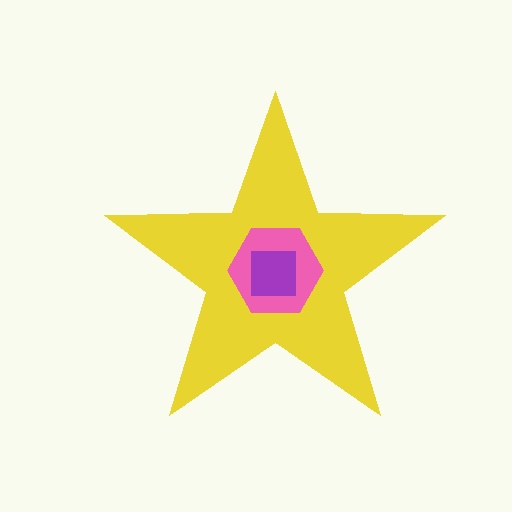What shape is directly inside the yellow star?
The pink hexagon.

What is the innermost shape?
The purple square.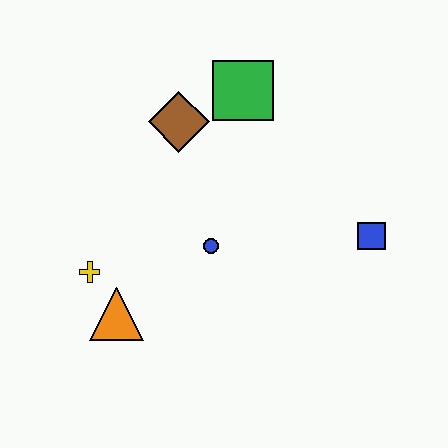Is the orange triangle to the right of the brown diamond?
No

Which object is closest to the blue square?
The blue circle is closest to the blue square.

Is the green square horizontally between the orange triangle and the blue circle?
No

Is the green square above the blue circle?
Yes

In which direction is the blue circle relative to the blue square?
The blue circle is to the left of the blue square.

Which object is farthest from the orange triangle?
The blue square is farthest from the orange triangle.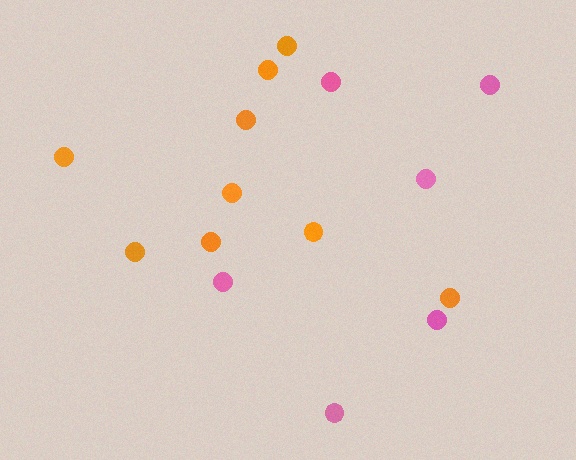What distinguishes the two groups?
There are 2 groups: one group of pink circles (6) and one group of orange circles (9).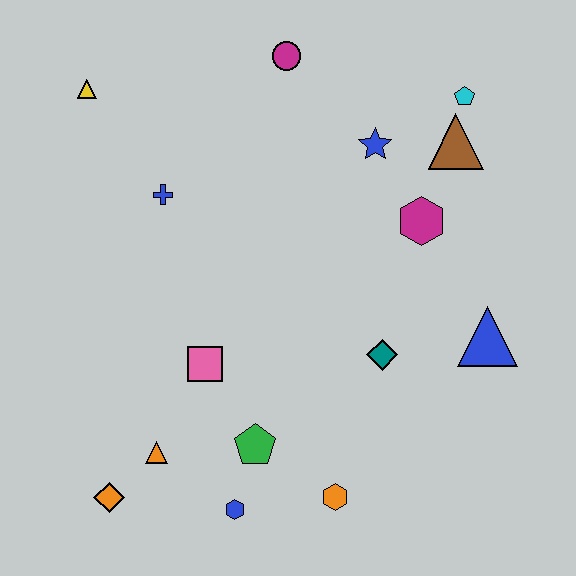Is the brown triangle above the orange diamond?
Yes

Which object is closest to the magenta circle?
The blue star is closest to the magenta circle.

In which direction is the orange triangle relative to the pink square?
The orange triangle is below the pink square.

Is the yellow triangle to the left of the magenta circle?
Yes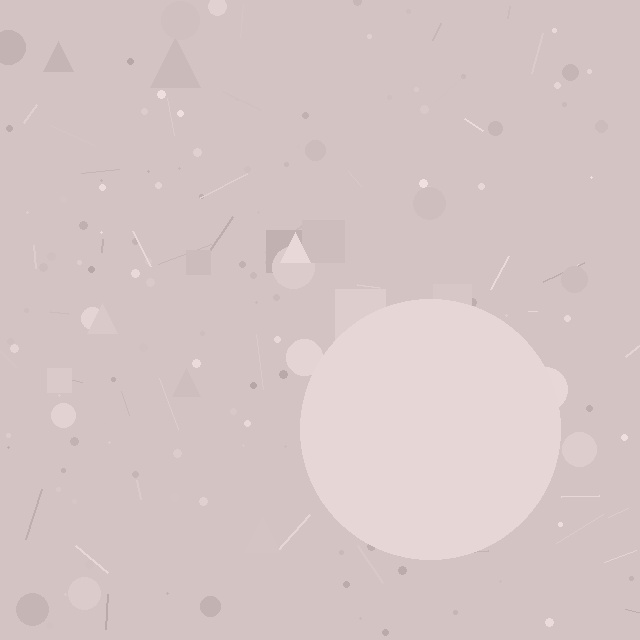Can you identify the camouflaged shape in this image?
The camouflaged shape is a circle.